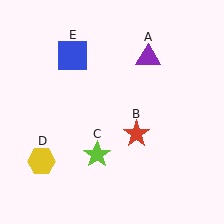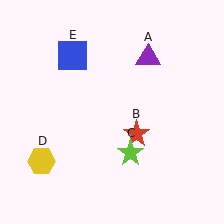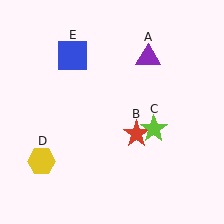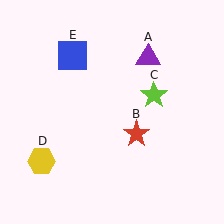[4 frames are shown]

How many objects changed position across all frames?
1 object changed position: lime star (object C).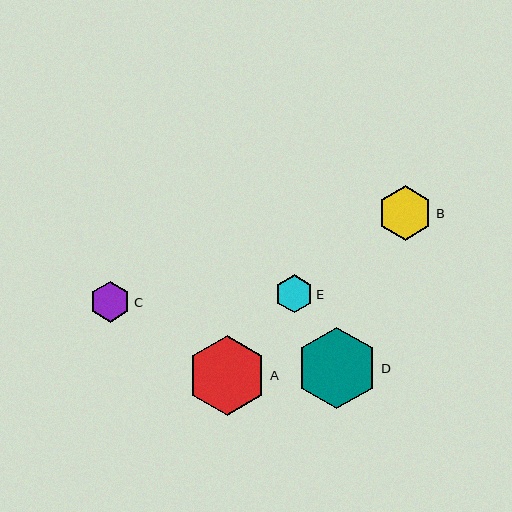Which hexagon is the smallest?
Hexagon E is the smallest with a size of approximately 38 pixels.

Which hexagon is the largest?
Hexagon D is the largest with a size of approximately 82 pixels.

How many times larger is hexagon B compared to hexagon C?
Hexagon B is approximately 1.3 times the size of hexagon C.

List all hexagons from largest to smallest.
From largest to smallest: D, A, B, C, E.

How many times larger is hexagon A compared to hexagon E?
Hexagon A is approximately 2.1 times the size of hexagon E.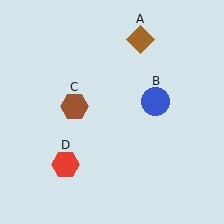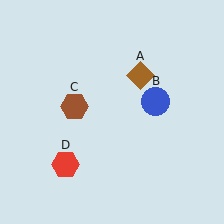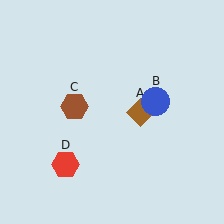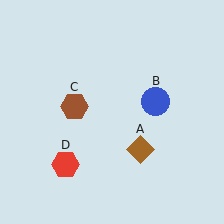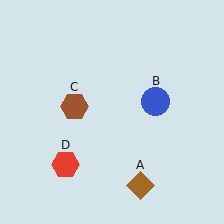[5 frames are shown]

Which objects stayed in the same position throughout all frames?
Blue circle (object B) and brown hexagon (object C) and red hexagon (object D) remained stationary.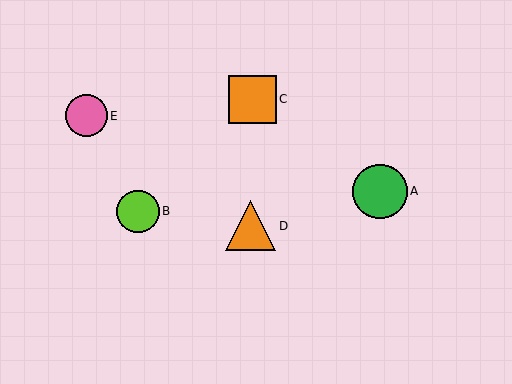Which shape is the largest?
The green circle (labeled A) is the largest.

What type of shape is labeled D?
Shape D is an orange triangle.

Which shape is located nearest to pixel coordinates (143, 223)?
The lime circle (labeled B) at (138, 211) is nearest to that location.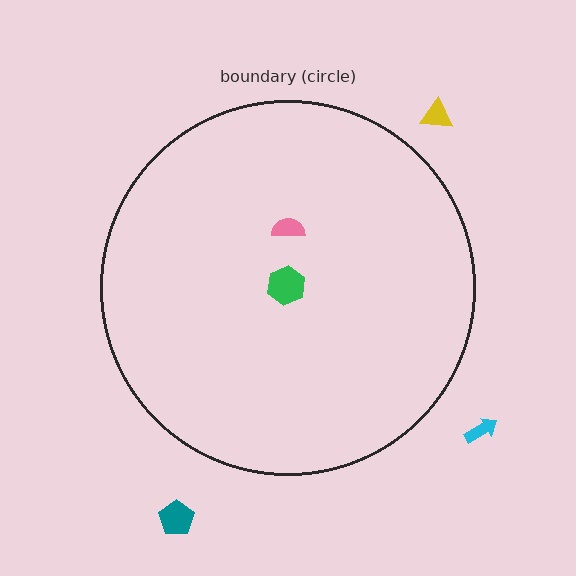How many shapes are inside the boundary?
2 inside, 3 outside.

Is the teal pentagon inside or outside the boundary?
Outside.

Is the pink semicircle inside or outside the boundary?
Inside.